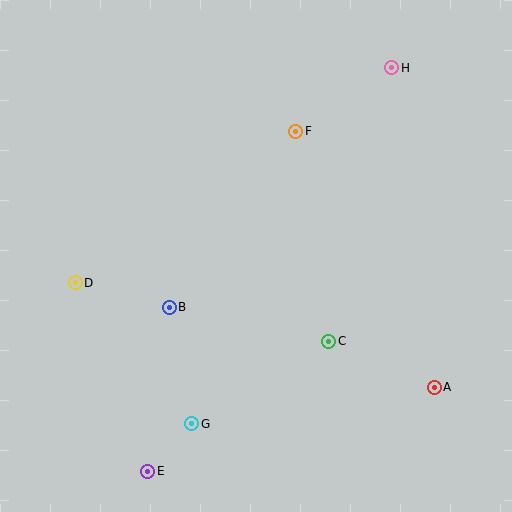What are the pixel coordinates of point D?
Point D is at (75, 283).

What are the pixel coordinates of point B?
Point B is at (169, 307).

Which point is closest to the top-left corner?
Point D is closest to the top-left corner.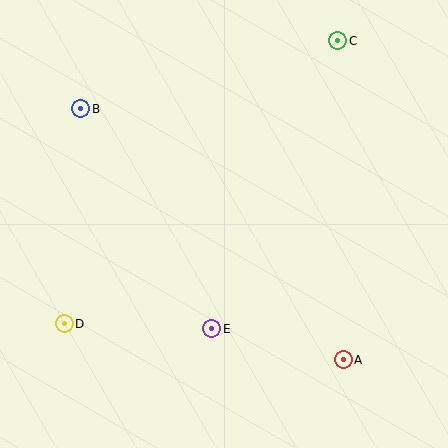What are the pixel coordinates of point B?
Point B is at (81, 109).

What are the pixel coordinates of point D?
Point D is at (64, 324).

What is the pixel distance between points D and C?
The distance between D and C is 394 pixels.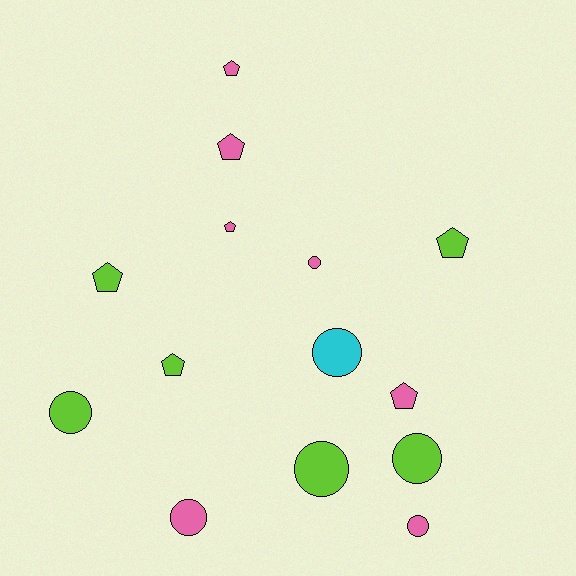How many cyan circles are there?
There is 1 cyan circle.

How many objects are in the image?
There are 14 objects.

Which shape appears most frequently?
Pentagon, with 7 objects.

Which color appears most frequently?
Pink, with 7 objects.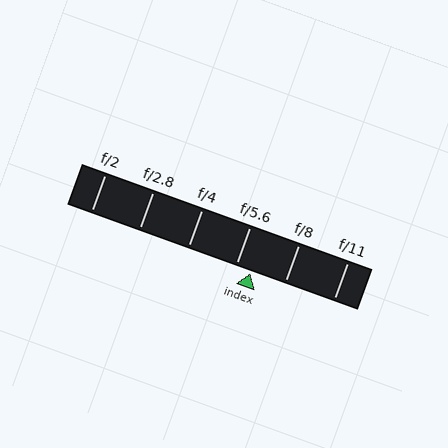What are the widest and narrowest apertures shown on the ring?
The widest aperture shown is f/2 and the narrowest is f/11.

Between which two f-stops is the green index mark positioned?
The index mark is between f/5.6 and f/8.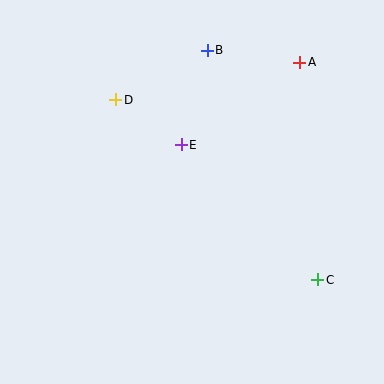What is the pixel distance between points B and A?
The distance between B and A is 93 pixels.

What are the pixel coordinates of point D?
Point D is at (116, 100).